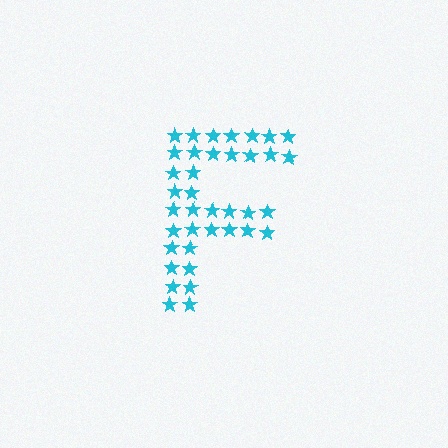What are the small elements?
The small elements are stars.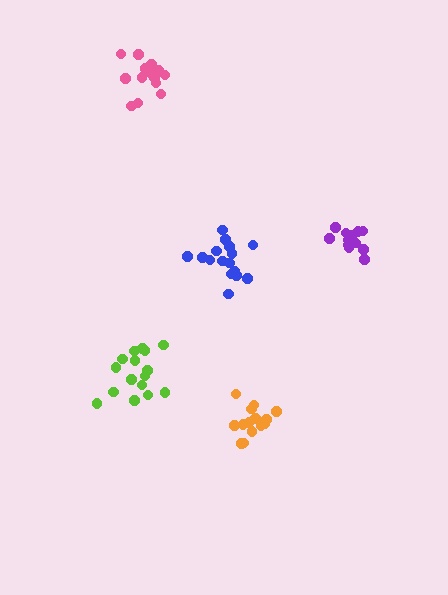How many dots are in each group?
Group 1: 16 dots, Group 2: 16 dots, Group 3: 15 dots, Group 4: 14 dots, Group 5: 12 dots (73 total).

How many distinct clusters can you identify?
There are 5 distinct clusters.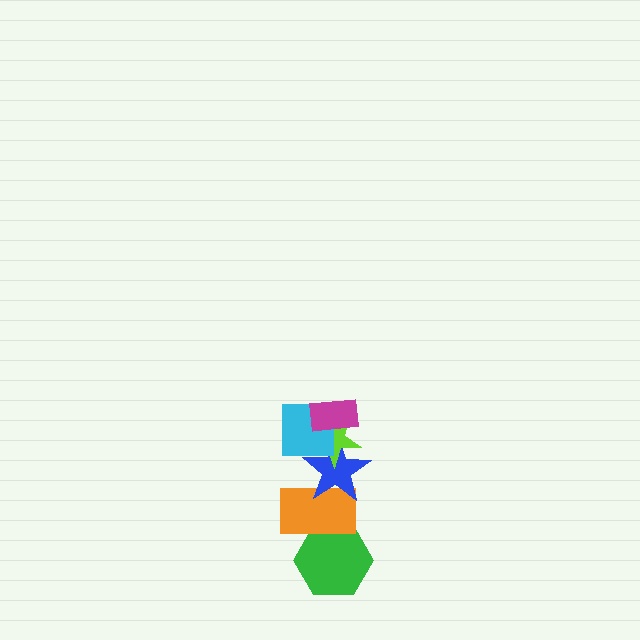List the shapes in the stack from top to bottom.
From top to bottom: the magenta rectangle, the cyan square, the lime star, the blue star, the orange rectangle, the green hexagon.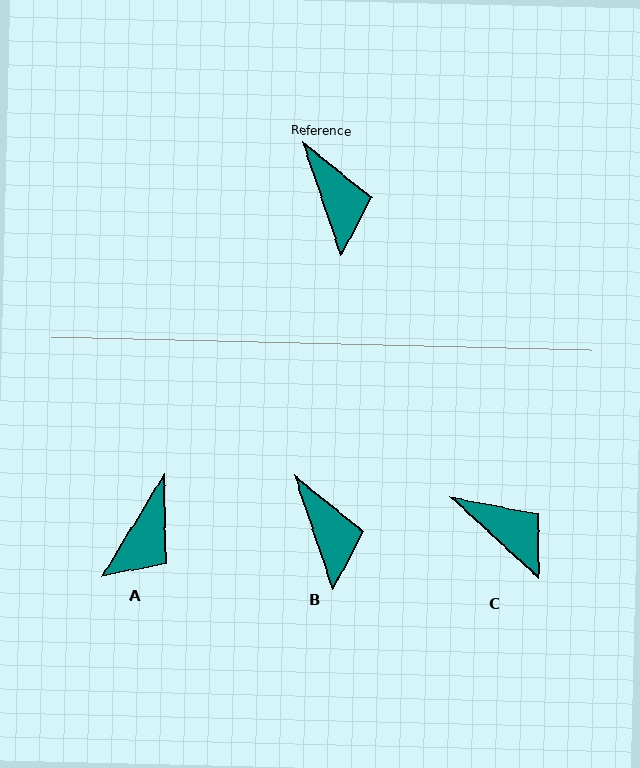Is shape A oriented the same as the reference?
No, it is off by about 50 degrees.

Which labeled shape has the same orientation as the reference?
B.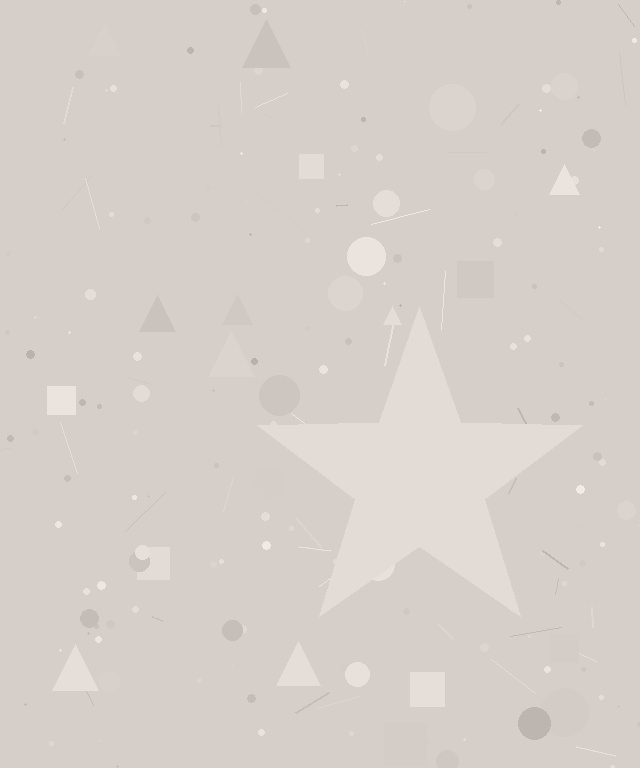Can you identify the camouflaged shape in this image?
The camouflaged shape is a star.